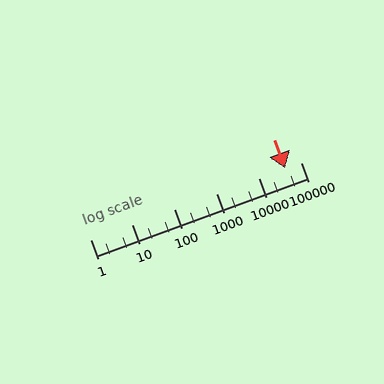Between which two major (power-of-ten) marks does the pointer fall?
The pointer is between 10000 and 100000.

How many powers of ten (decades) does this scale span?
The scale spans 5 decades, from 1 to 100000.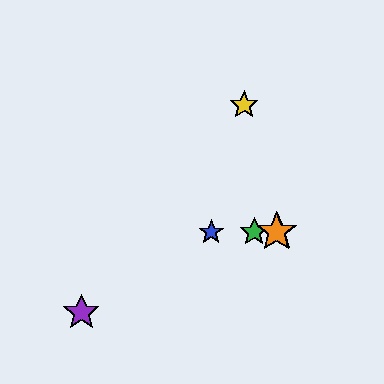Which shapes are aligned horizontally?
The red star, the blue star, the green star, the orange star are aligned horizontally.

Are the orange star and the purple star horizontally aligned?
No, the orange star is at y≈232 and the purple star is at y≈313.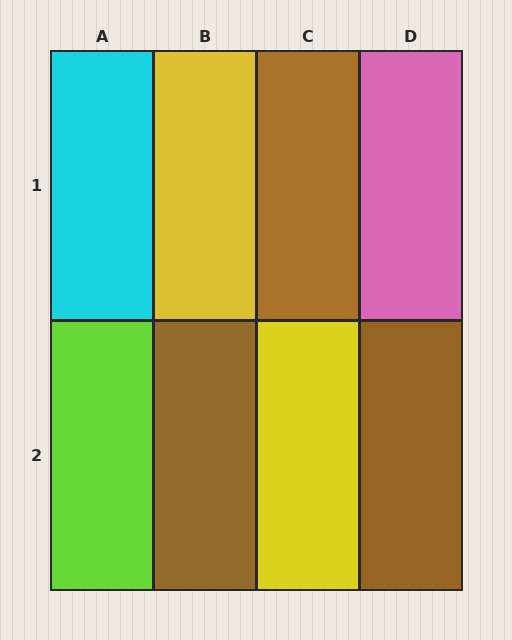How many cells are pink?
1 cell is pink.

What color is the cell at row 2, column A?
Lime.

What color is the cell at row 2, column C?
Yellow.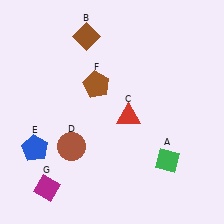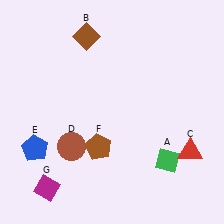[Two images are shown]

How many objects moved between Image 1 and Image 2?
2 objects moved between the two images.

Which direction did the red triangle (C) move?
The red triangle (C) moved right.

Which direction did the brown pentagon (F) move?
The brown pentagon (F) moved down.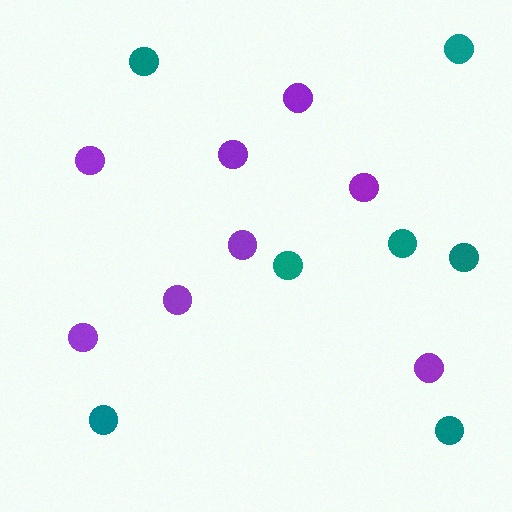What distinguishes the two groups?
There are 2 groups: one group of purple circles (8) and one group of teal circles (7).